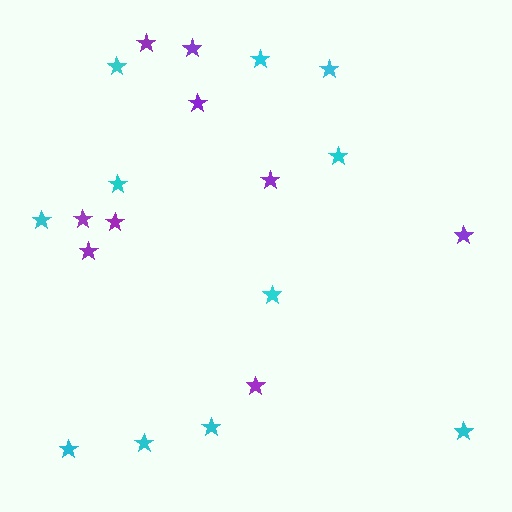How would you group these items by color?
There are 2 groups: one group of purple stars (9) and one group of cyan stars (11).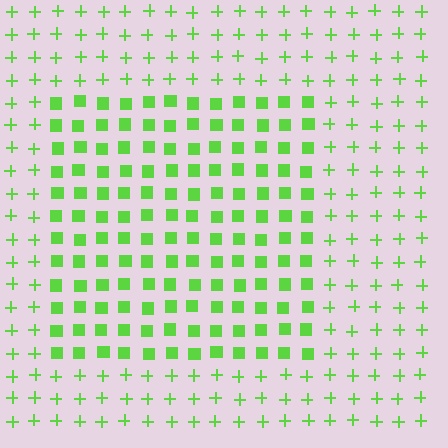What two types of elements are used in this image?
The image uses squares inside the rectangle region and plus signs outside it.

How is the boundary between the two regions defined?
The boundary is defined by a change in element shape: squares inside vs. plus signs outside. All elements share the same color and spacing.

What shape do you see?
I see a rectangle.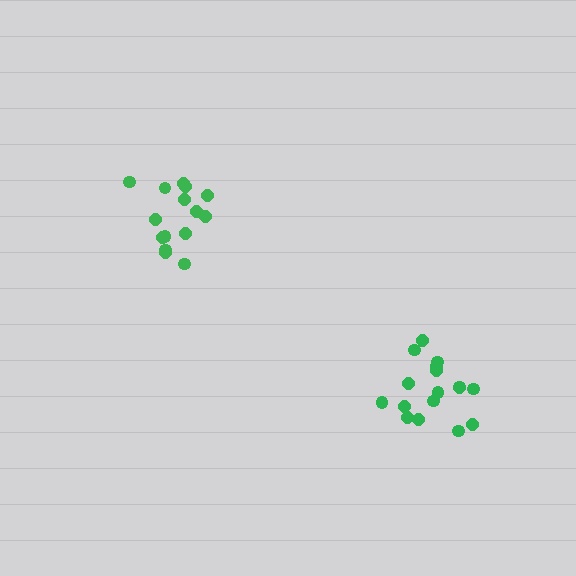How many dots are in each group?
Group 1: 17 dots, Group 2: 15 dots (32 total).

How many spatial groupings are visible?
There are 2 spatial groupings.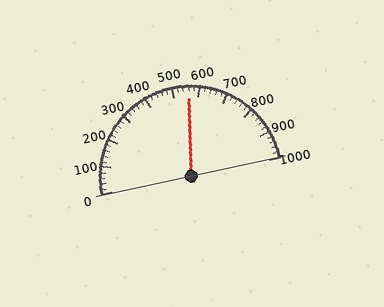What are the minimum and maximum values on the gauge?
The gauge ranges from 0 to 1000.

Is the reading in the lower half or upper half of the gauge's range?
The reading is in the upper half of the range (0 to 1000).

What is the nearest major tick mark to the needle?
The nearest major tick mark is 600.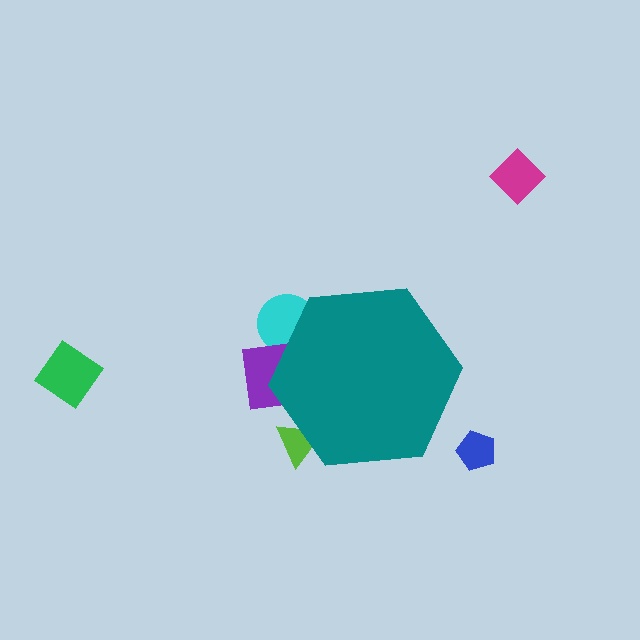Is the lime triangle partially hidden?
Yes, the lime triangle is partially hidden behind the teal hexagon.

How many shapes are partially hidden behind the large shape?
3 shapes are partially hidden.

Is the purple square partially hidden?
Yes, the purple square is partially hidden behind the teal hexagon.